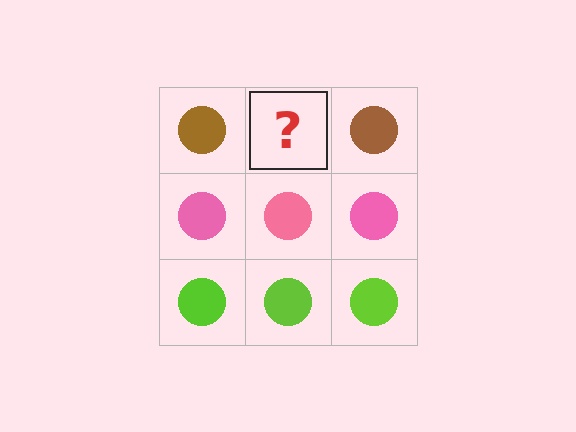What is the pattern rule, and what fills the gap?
The rule is that each row has a consistent color. The gap should be filled with a brown circle.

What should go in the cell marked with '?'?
The missing cell should contain a brown circle.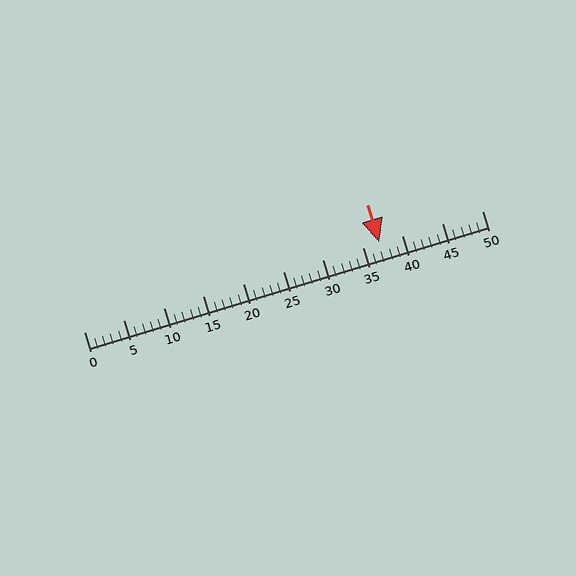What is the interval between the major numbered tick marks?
The major tick marks are spaced 5 units apart.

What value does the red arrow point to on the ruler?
The red arrow points to approximately 37.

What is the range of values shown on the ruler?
The ruler shows values from 0 to 50.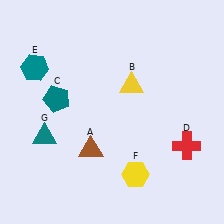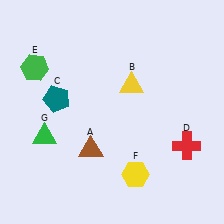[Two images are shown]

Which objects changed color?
E changed from teal to green. G changed from teal to green.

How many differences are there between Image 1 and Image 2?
There are 2 differences between the two images.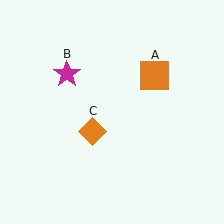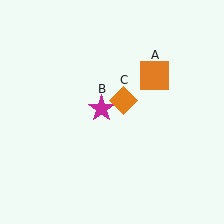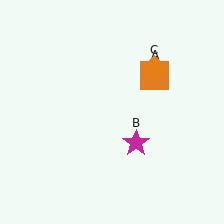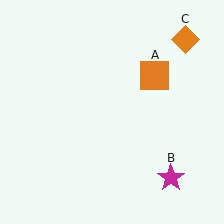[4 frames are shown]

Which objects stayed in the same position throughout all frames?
Orange square (object A) remained stationary.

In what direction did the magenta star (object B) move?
The magenta star (object B) moved down and to the right.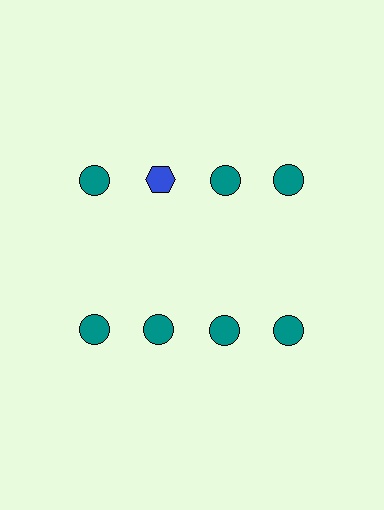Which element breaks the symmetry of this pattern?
The blue hexagon in the top row, second from left column breaks the symmetry. All other shapes are teal circles.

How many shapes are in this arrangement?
There are 8 shapes arranged in a grid pattern.